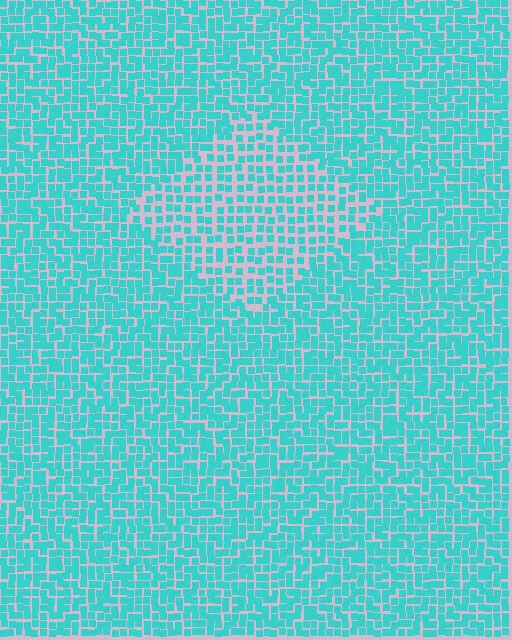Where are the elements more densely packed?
The elements are more densely packed outside the diamond boundary.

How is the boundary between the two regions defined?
The boundary is defined by a change in element density (approximately 1.6x ratio). All elements are the same color, size, and shape.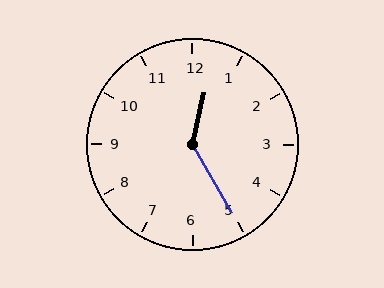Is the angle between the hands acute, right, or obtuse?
It is obtuse.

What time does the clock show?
12:25.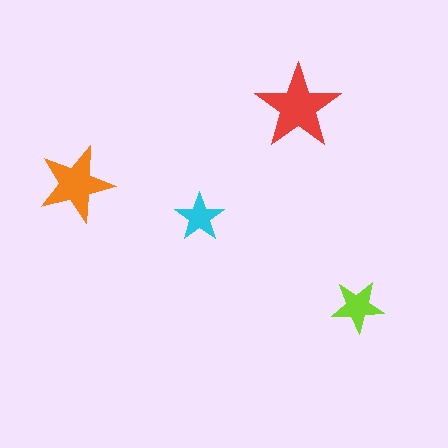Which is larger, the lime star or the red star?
The red one.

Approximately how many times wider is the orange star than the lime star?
About 1.5 times wider.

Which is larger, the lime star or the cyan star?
The lime one.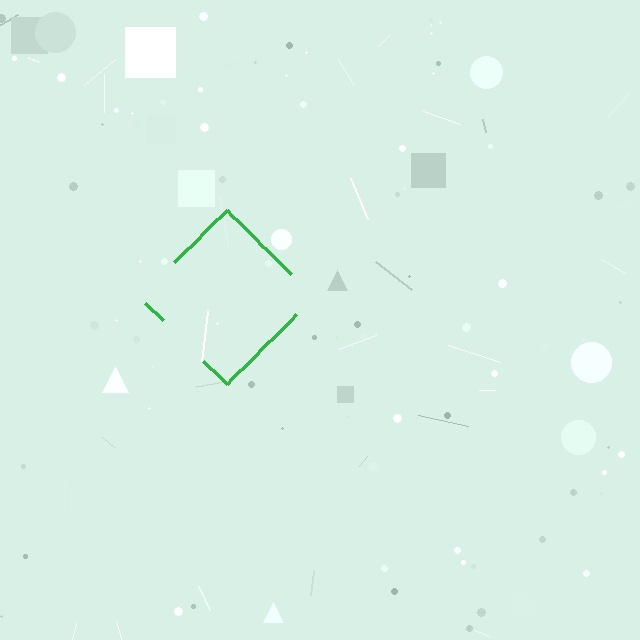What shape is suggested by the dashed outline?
The dashed outline suggests a diamond.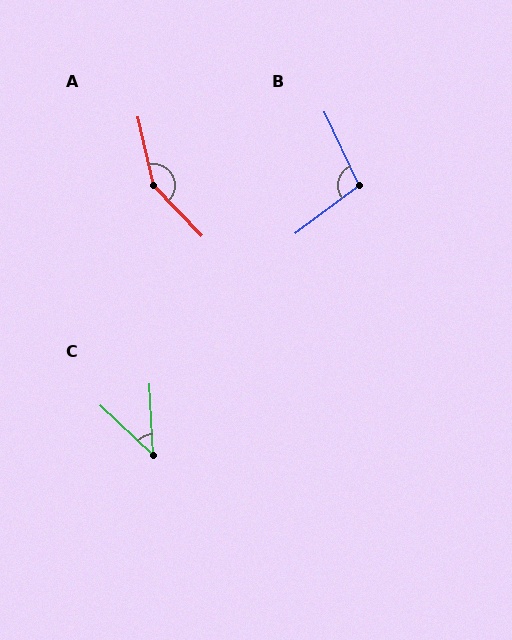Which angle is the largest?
A, at approximately 149 degrees.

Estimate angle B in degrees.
Approximately 102 degrees.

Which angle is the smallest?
C, at approximately 44 degrees.